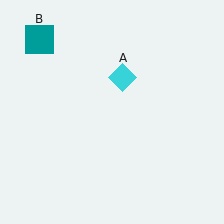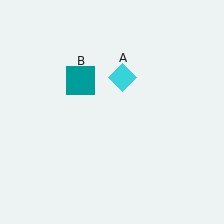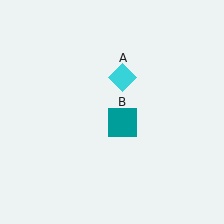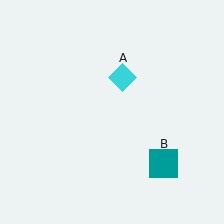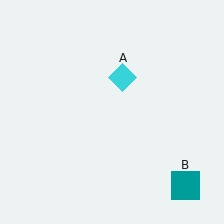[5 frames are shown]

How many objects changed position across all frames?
1 object changed position: teal square (object B).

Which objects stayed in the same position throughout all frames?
Cyan diamond (object A) remained stationary.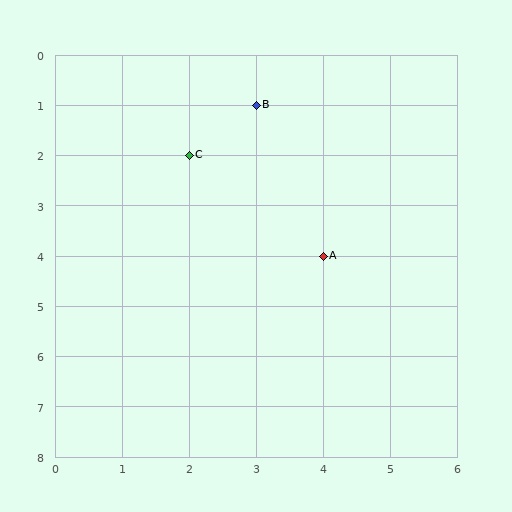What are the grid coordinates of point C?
Point C is at grid coordinates (2, 2).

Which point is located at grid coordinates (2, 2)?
Point C is at (2, 2).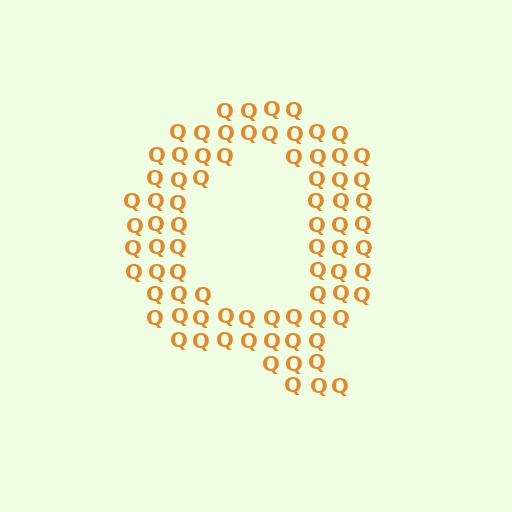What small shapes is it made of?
It is made of small letter Q's.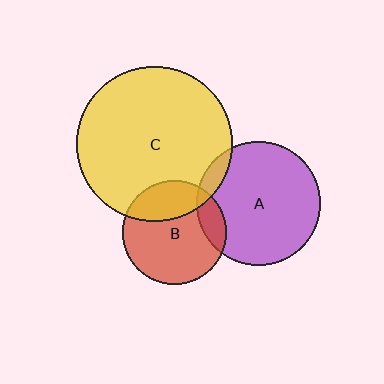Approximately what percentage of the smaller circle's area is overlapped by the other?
Approximately 15%.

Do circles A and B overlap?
Yes.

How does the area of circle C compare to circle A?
Approximately 1.6 times.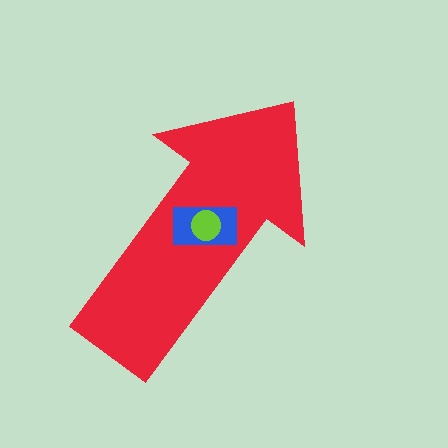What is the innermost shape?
The lime circle.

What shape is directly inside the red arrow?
The blue rectangle.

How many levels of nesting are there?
3.